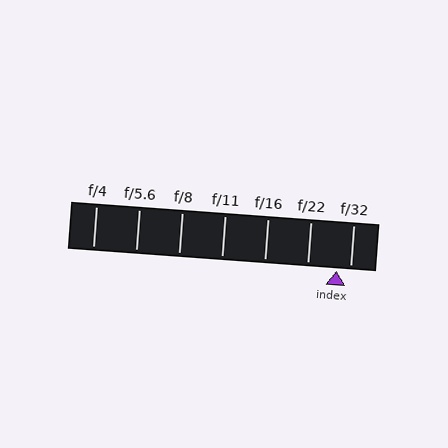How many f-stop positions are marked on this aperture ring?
There are 7 f-stop positions marked.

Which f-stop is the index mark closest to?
The index mark is closest to f/32.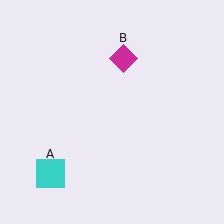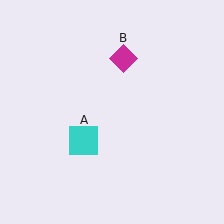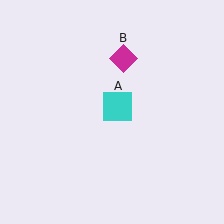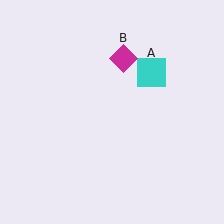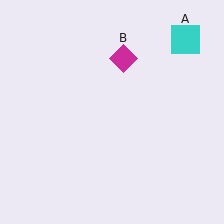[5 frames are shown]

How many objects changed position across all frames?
1 object changed position: cyan square (object A).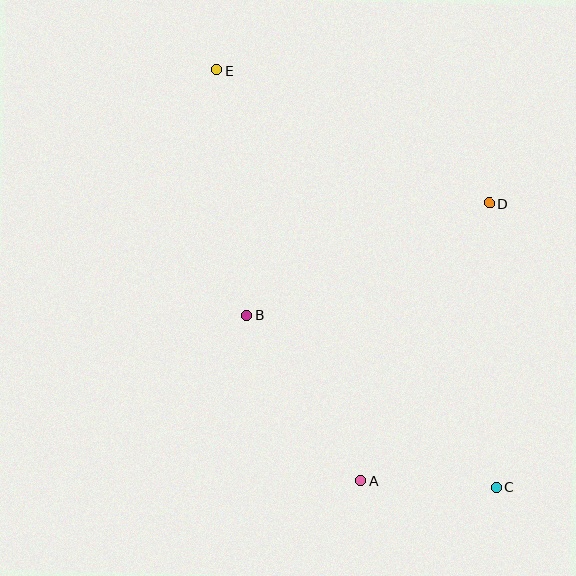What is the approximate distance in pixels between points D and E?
The distance between D and E is approximately 303 pixels.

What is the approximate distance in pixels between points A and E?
The distance between A and E is approximately 435 pixels.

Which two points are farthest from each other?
Points C and E are farthest from each other.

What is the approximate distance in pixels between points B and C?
The distance between B and C is approximately 303 pixels.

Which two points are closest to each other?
Points A and C are closest to each other.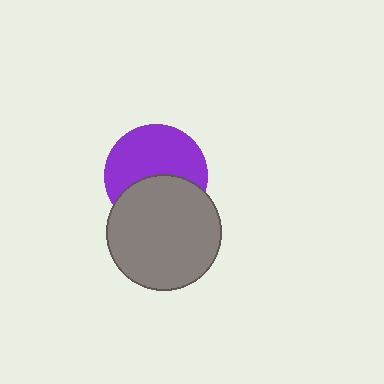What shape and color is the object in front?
The object in front is a gray circle.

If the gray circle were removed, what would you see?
You would see the complete purple circle.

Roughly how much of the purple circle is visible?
About half of it is visible (roughly 58%).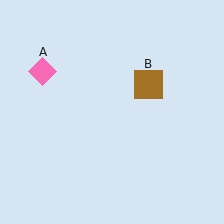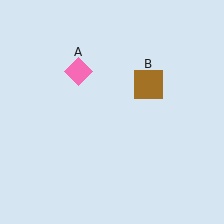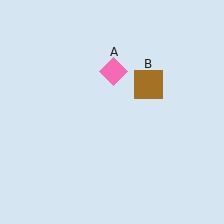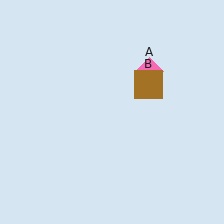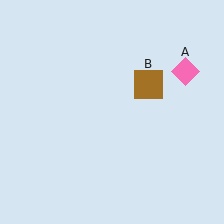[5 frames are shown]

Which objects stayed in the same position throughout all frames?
Brown square (object B) remained stationary.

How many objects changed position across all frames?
1 object changed position: pink diamond (object A).